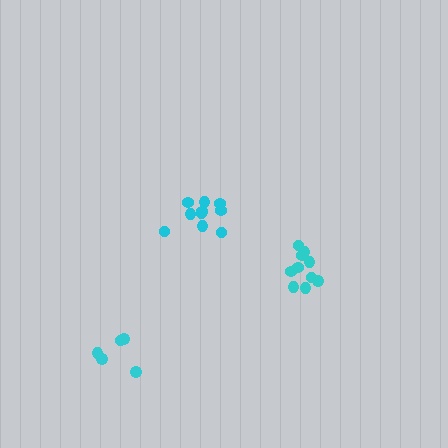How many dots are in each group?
Group 1: 10 dots, Group 2: 10 dots, Group 3: 5 dots (25 total).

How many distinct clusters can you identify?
There are 3 distinct clusters.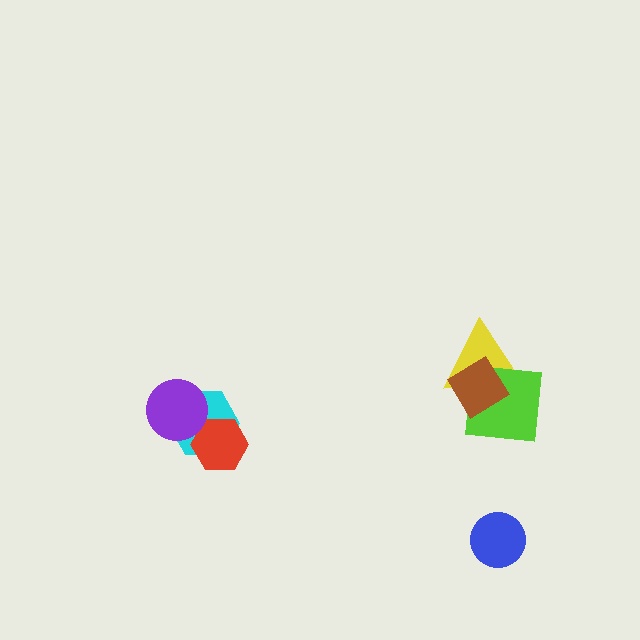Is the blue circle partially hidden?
No, no other shape covers it.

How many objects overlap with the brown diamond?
2 objects overlap with the brown diamond.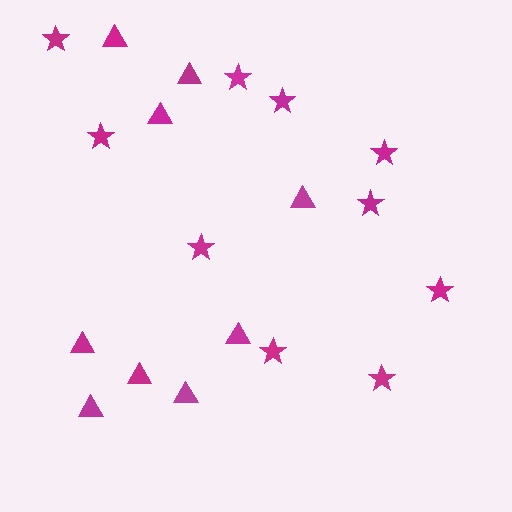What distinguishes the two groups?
There are 2 groups: one group of triangles (9) and one group of stars (10).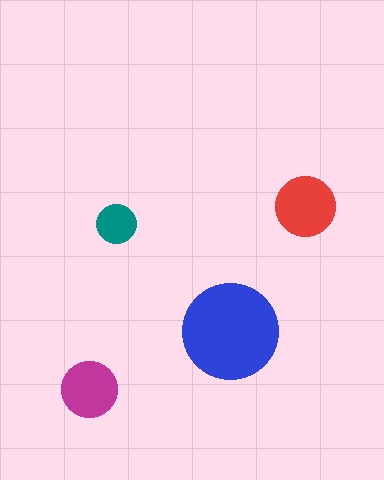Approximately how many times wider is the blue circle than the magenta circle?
About 1.5 times wider.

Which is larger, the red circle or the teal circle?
The red one.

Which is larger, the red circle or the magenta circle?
The red one.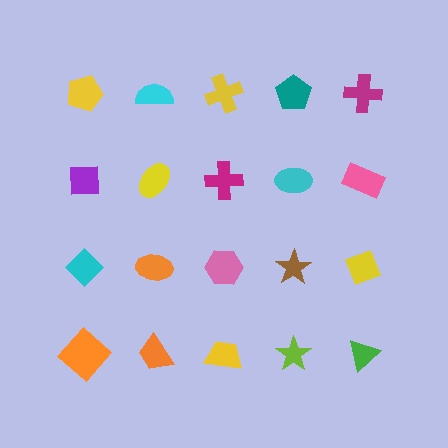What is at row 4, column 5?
A green triangle.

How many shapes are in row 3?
5 shapes.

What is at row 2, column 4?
A cyan ellipse.